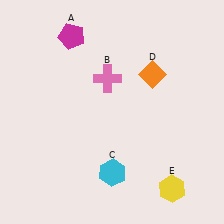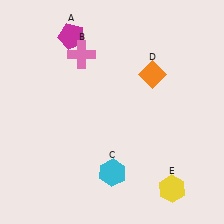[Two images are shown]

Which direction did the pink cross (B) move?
The pink cross (B) moved left.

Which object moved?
The pink cross (B) moved left.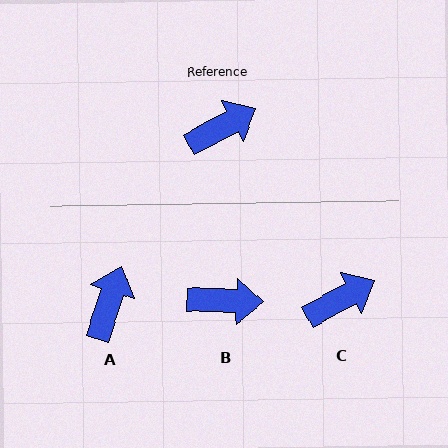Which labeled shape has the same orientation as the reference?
C.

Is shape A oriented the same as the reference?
No, it is off by about 43 degrees.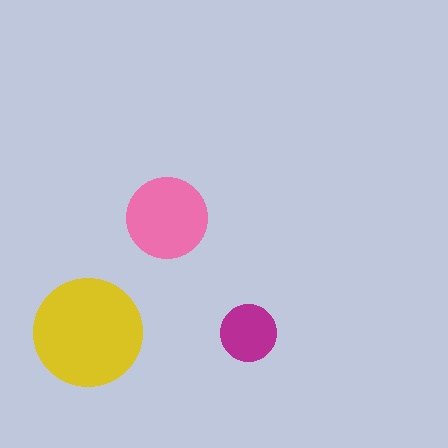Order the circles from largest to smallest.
the yellow one, the pink one, the magenta one.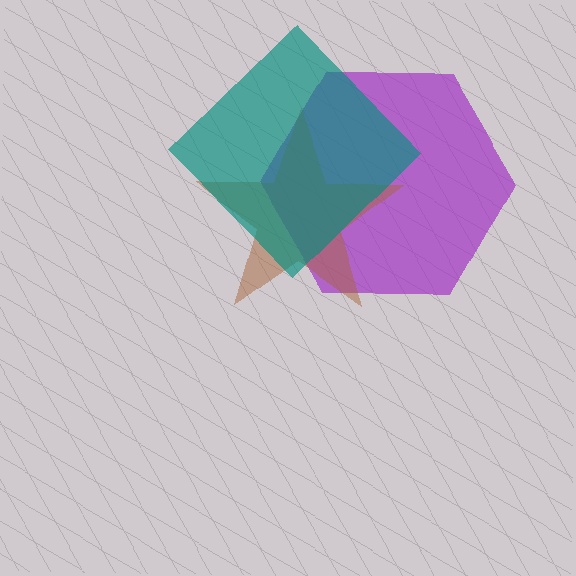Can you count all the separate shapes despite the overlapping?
Yes, there are 3 separate shapes.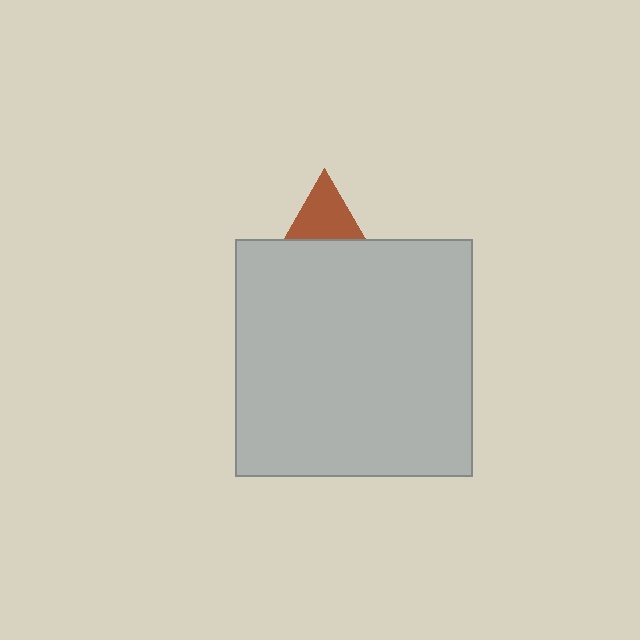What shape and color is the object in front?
The object in front is a light gray square.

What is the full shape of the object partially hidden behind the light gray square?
The partially hidden object is a brown triangle.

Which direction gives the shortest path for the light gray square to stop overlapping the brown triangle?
Moving down gives the shortest separation.